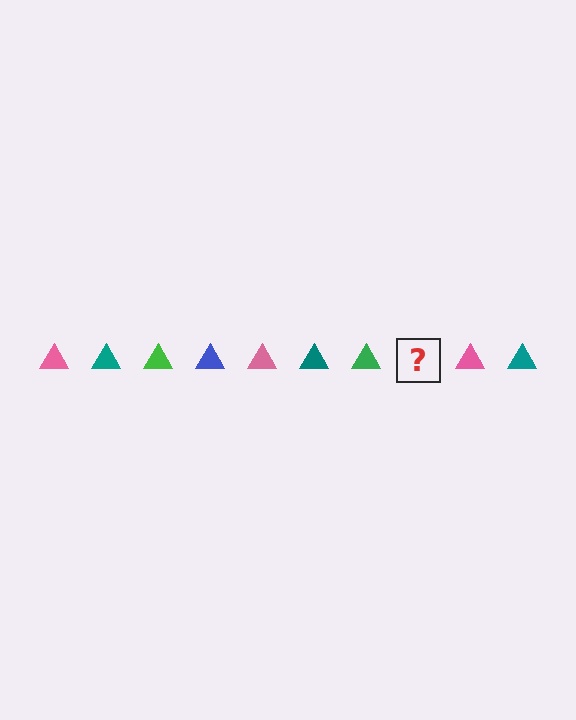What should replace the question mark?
The question mark should be replaced with a blue triangle.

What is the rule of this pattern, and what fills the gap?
The rule is that the pattern cycles through pink, teal, green, blue triangles. The gap should be filled with a blue triangle.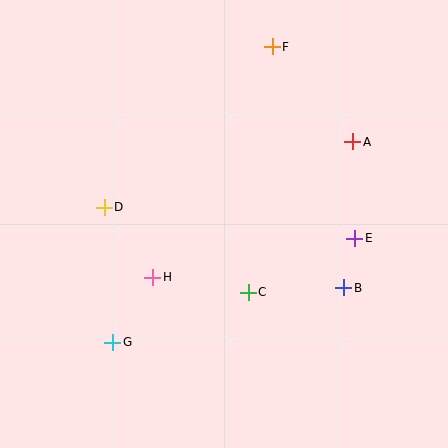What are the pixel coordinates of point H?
Point H is at (153, 277).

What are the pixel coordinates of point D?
Point D is at (104, 207).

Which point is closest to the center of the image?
Point C at (248, 292) is closest to the center.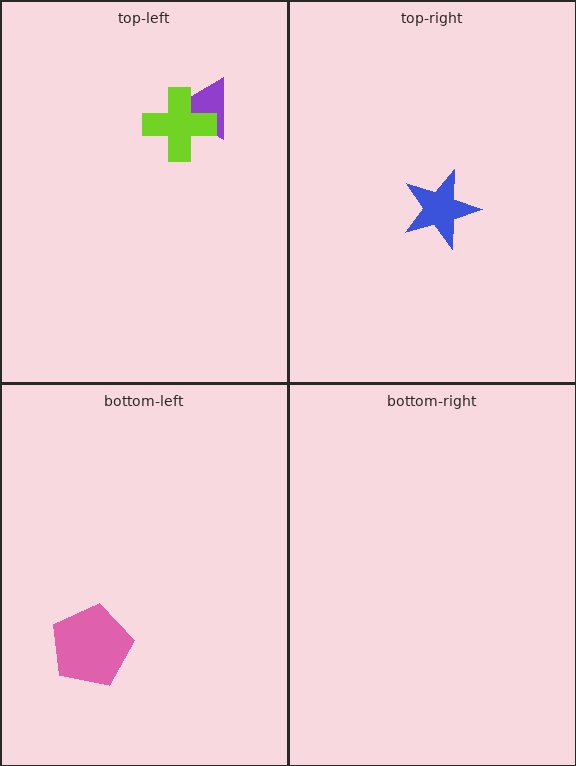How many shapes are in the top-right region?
1.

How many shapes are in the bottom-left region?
1.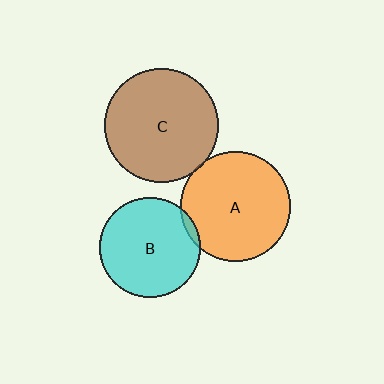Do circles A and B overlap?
Yes.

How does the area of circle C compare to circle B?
Approximately 1.3 times.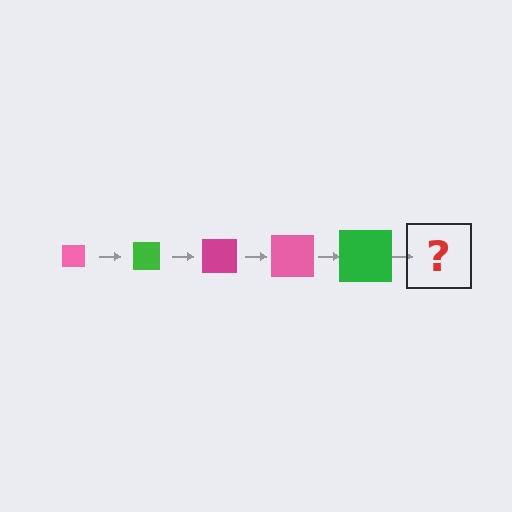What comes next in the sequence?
The next element should be a magenta square, larger than the previous one.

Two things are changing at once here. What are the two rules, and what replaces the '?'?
The two rules are that the square grows larger each step and the color cycles through pink, green, and magenta. The '?' should be a magenta square, larger than the previous one.